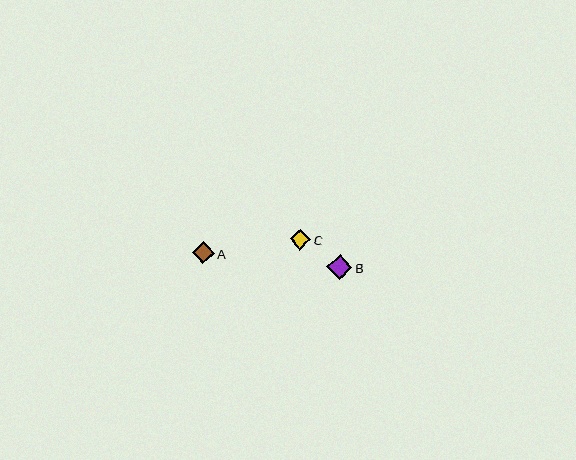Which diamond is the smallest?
Diamond C is the smallest with a size of approximately 20 pixels.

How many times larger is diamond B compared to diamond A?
Diamond B is approximately 1.1 times the size of diamond A.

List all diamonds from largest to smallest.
From largest to smallest: B, A, C.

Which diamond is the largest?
Diamond B is the largest with a size of approximately 25 pixels.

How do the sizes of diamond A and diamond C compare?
Diamond A and diamond C are approximately the same size.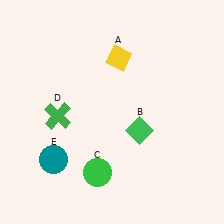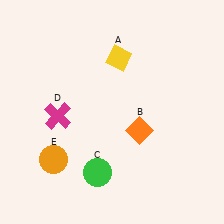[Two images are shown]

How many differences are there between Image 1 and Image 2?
There are 3 differences between the two images.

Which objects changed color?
B changed from green to orange. D changed from green to magenta. E changed from teal to orange.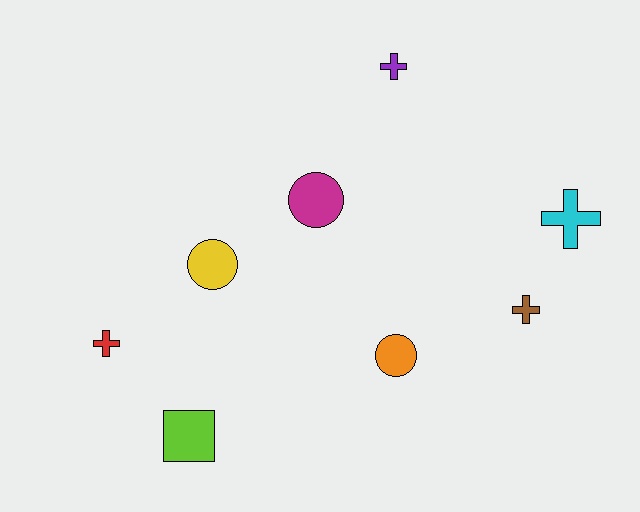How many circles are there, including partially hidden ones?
There are 3 circles.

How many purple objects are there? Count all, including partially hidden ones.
There is 1 purple object.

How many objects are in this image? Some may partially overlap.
There are 8 objects.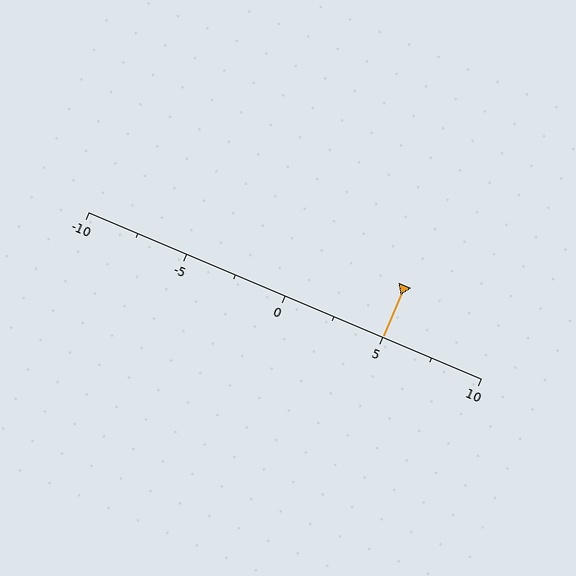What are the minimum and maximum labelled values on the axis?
The axis runs from -10 to 10.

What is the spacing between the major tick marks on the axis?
The major ticks are spaced 5 apart.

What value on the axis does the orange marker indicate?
The marker indicates approximately 5.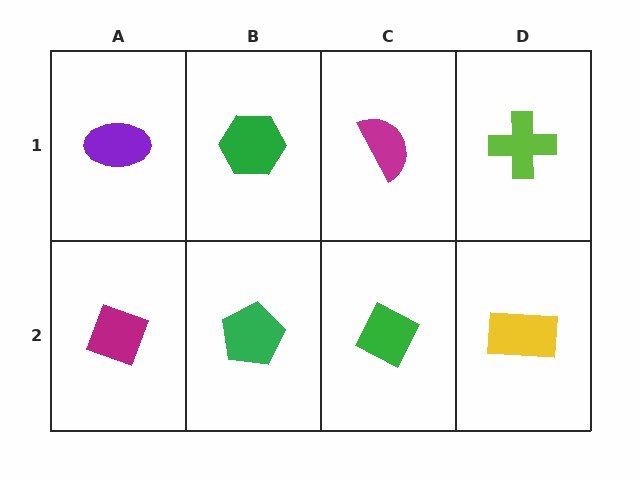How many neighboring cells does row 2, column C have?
3.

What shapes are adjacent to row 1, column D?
A yellow rectangle (row 2, column D), a magenta semicircle (row 1, column C).